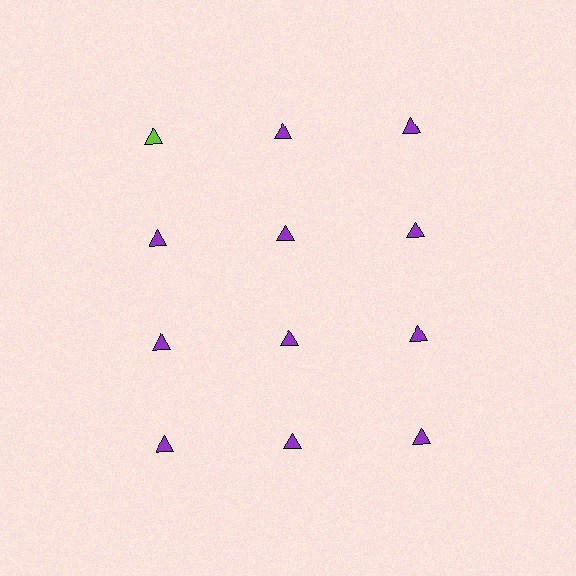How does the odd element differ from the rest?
It has a different color: lime instead of purple.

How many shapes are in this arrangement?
There are 12 shapes arranged in a grid pattern.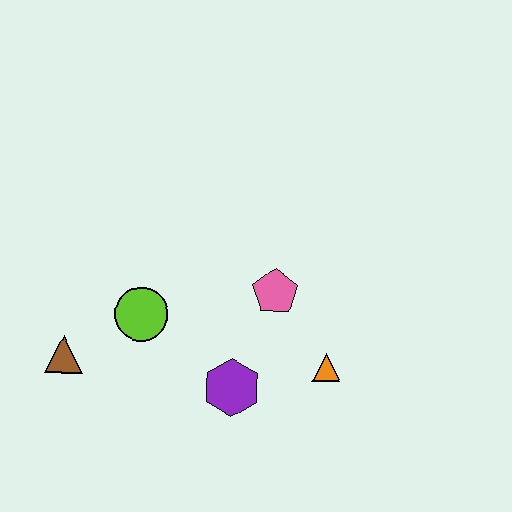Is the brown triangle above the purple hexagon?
Yes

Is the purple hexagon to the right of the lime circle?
Yes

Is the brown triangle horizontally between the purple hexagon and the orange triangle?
No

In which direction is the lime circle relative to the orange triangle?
The lime circle is to the left of the orange triangle.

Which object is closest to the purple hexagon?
The orange triangle is closest to the purple hexagon.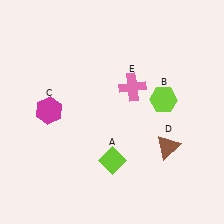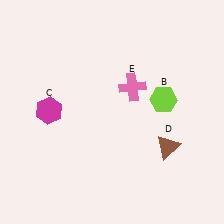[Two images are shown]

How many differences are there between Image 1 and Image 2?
There is 1 difference between the two images.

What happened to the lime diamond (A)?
The lime diamond (A) was removed in Image 2. It was in the bottom-right area of Image 1.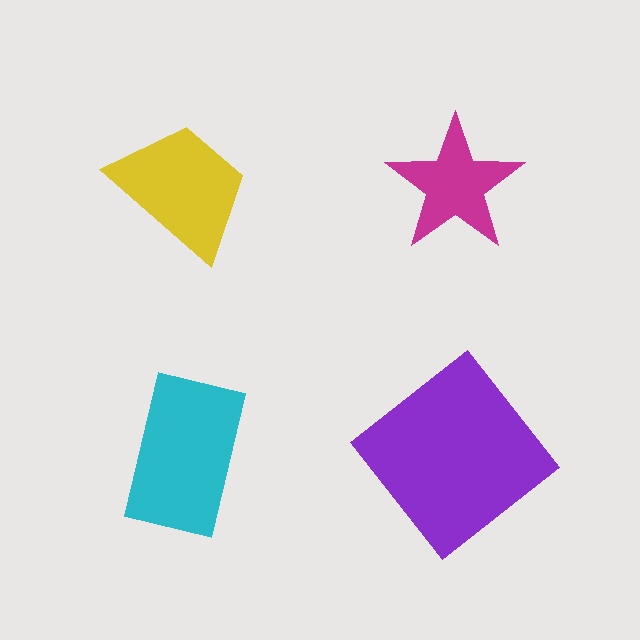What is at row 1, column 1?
A yellow trapezoid.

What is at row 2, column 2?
A purple diamond.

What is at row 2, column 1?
A cyan rectangle.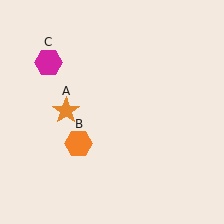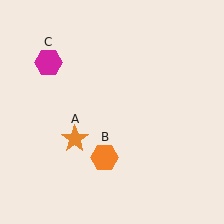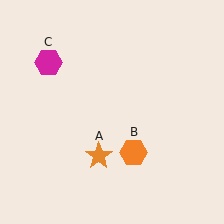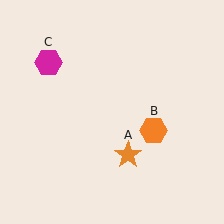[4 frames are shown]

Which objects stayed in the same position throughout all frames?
Magenta hexagon (object C) remained stationary.